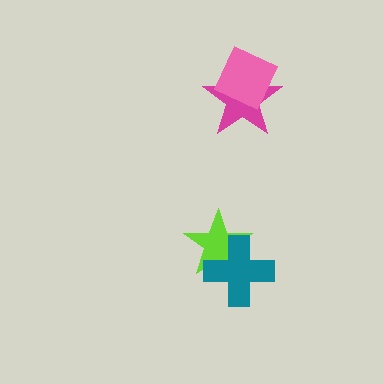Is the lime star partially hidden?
Yes, it is partially covered by another shape.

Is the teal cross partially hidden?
No, no other shape covers it.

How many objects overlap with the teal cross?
1 object overlaps with the teal cross.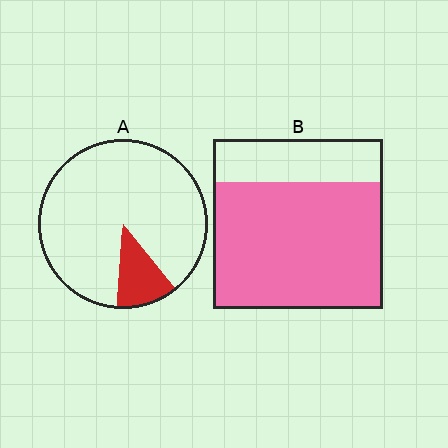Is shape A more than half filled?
No.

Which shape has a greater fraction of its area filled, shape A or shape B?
Shape B.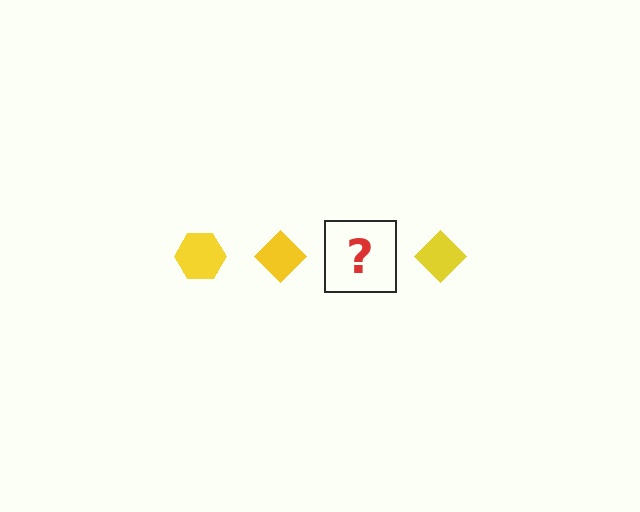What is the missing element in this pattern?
The missing element is a yellow hexagon.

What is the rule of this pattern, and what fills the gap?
The rule is that the pattern cycles through hexagon, diamond shapes in yellow. The gap should be filled with a yellow hexagon.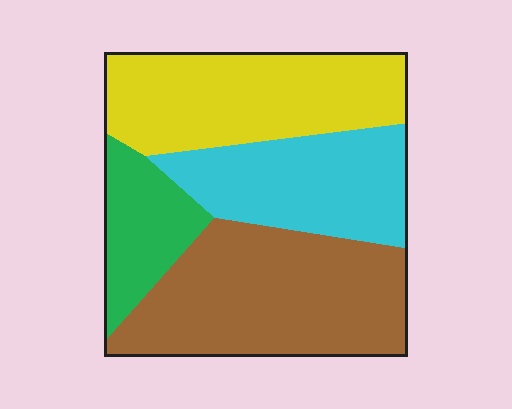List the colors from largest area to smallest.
From largest to smallest: brown, yellow, cyan, green.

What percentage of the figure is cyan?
Cyan covers 23% of the figure.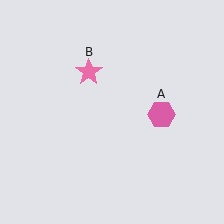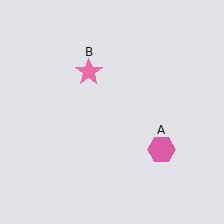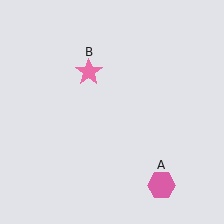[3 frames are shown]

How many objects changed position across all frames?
1 object changed position: pink hexagon (object A).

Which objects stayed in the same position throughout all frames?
Pink star (object B) remained stationary.